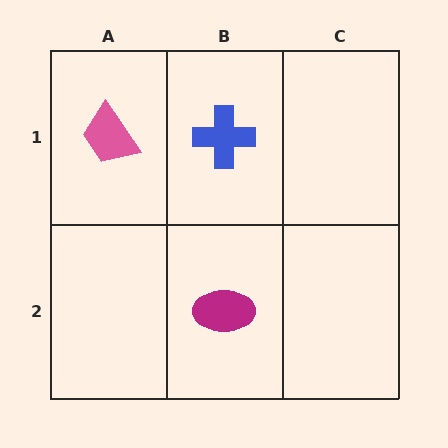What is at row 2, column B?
A magenta ellipse.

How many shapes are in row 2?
1 shape.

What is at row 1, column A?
A pink trapezoid.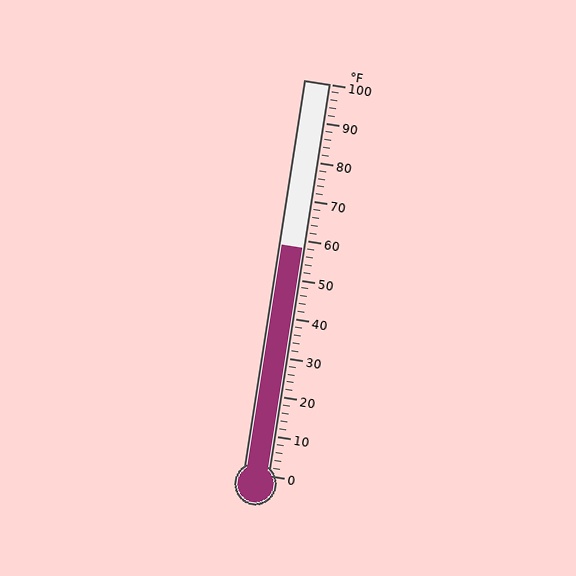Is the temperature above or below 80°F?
The temperature is below 80°F.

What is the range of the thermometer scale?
The thermometer scale ranges from 0°F to 100°F.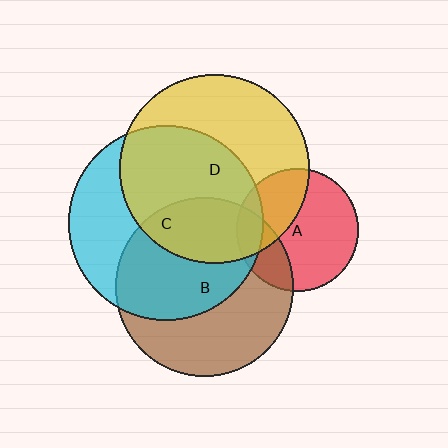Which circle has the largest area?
Circle C (cyan).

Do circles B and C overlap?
Yes.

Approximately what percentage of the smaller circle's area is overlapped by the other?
Approximately 55%.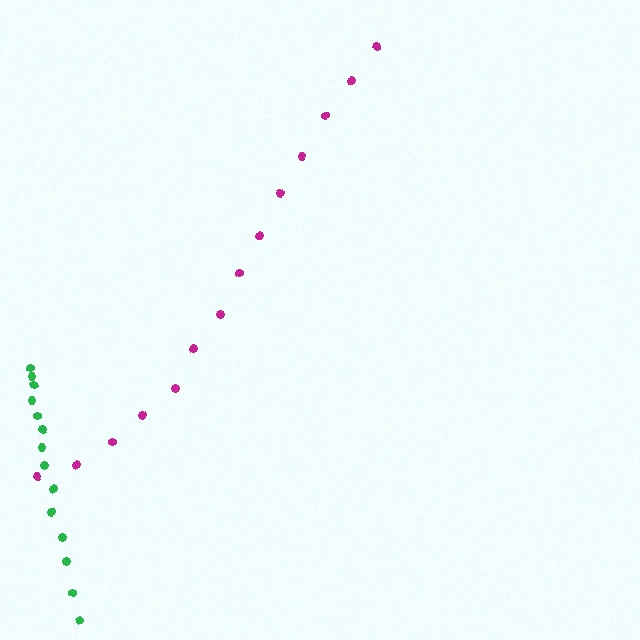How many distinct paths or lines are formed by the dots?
There are 2 distinct paths.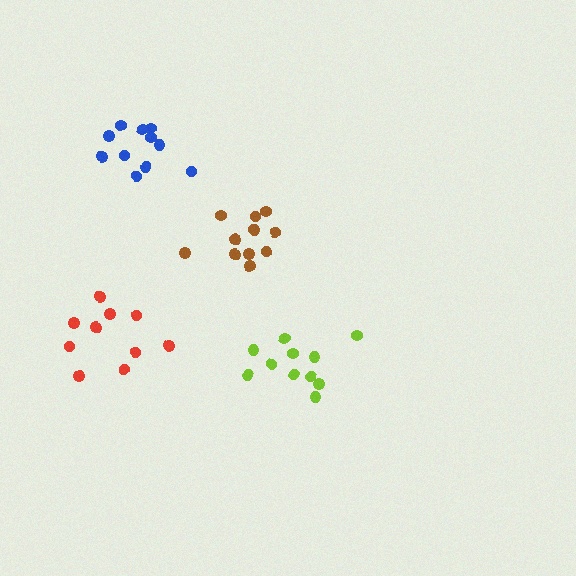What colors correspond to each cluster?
The clusters are colored: lime, red, blue, brown.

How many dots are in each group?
Group 1: 11 dots, Group 2: 10 dots, Group 3: 11 dots, Group 4: 12 dots (44 total).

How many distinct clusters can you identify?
There are 4 distinct clusters.